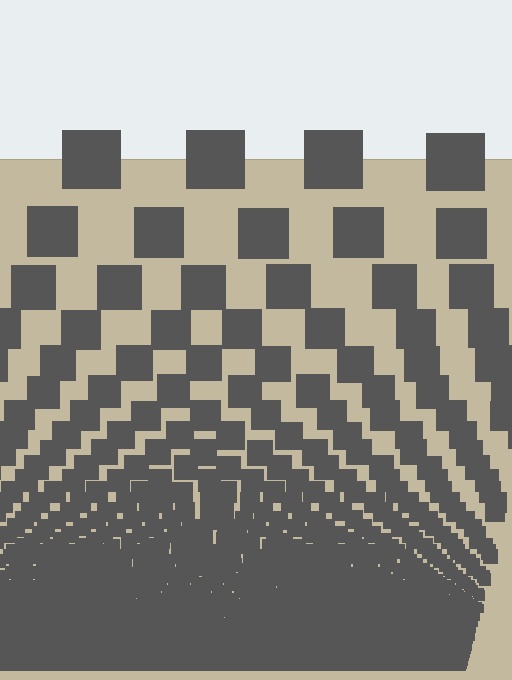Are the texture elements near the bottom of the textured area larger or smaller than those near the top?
Smaller. The gradient is inverted — elements near the bottom are smaller and denser.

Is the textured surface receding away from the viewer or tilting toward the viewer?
The surface appears to tilt toward the viewer. Texture elements get larger and sparser toward the top.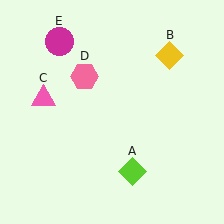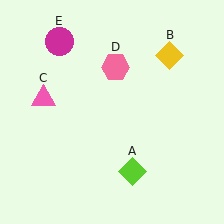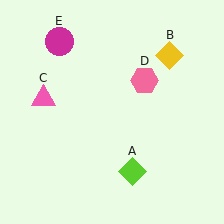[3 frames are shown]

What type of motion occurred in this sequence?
The pink hexagon (object D) rotated clockwise around the center of the scene.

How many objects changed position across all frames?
1 object changed position: pink hexagon (object D).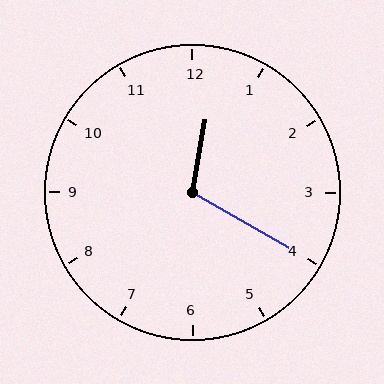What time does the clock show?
12:20.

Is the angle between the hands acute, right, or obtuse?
It is obtuse.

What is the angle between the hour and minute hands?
Approximately 110 degrees.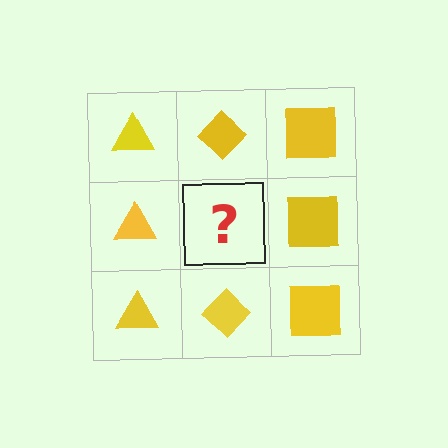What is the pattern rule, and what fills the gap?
The rule is that each column has a consistent shape. The gap should be filled with a yellow diamond.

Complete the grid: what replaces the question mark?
The question mark should be replaced with a yellow diamond.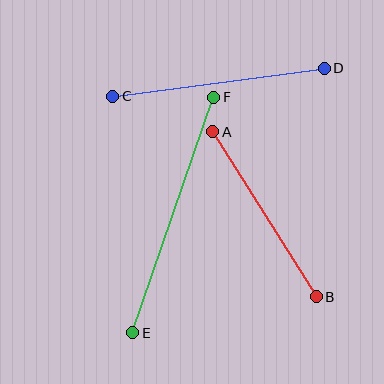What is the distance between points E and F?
The distance is approximately 249 pixels.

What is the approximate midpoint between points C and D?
The midpoint is at approximately (219, 82) pixels.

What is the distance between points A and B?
The distance is approximately 195 pixels.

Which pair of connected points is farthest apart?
Points E and F are farthest apart.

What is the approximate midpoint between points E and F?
The midpoint is at approximately (173, 215) pixels.